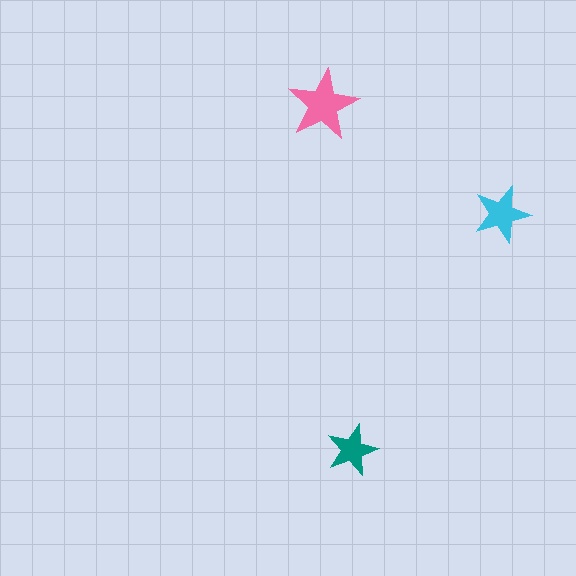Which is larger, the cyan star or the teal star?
The cyan one.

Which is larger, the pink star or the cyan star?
The pink one.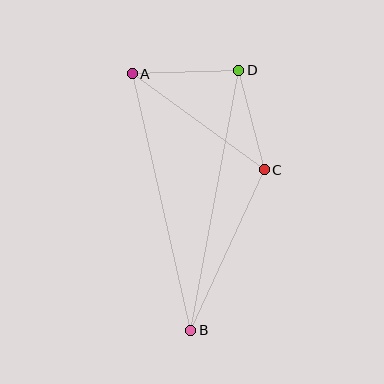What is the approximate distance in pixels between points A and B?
The distance between A and B is approximately 263 pixels.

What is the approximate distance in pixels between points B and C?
The distance between B and C is approximately 177 pixels.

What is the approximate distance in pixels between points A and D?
The distance between A and D is approximately 106 pixels.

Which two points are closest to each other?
Points C and D are closest to each other.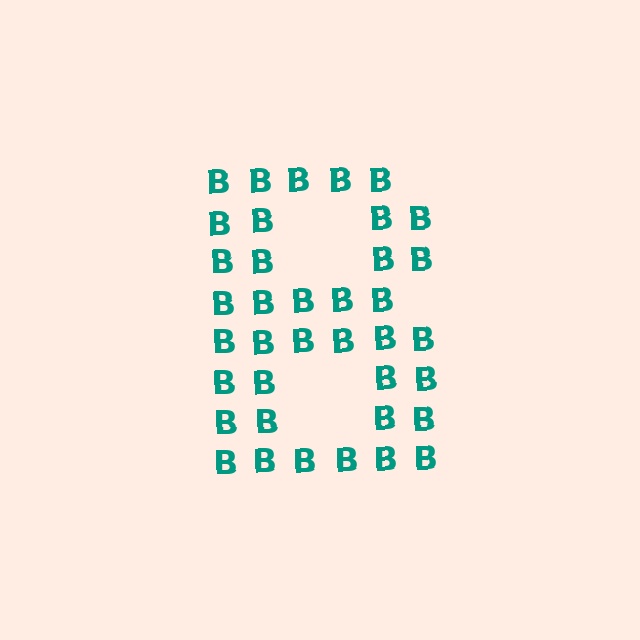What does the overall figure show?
The overall figure shows the letter B.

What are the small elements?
The small elements are letter B's.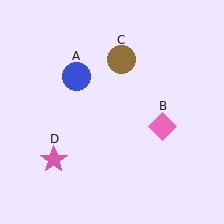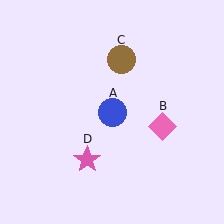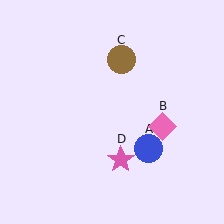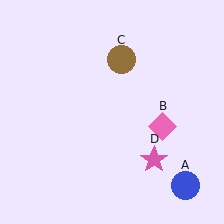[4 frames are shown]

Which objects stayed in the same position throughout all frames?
Pink diamond (object B) and brown circle (object C) remained stationary.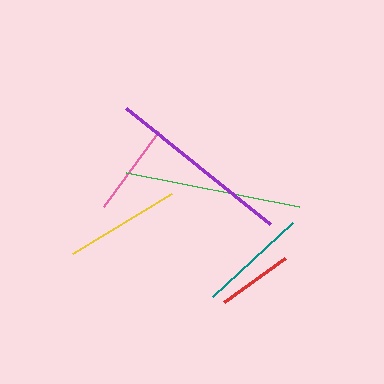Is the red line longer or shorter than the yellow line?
The yellow line is longer than the red line.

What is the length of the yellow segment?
The yellow segment is approximately 116 pixels long.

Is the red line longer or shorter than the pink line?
The pink line is longer than the red line.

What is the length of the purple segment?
The purple segment is approximately 186 pixels long.